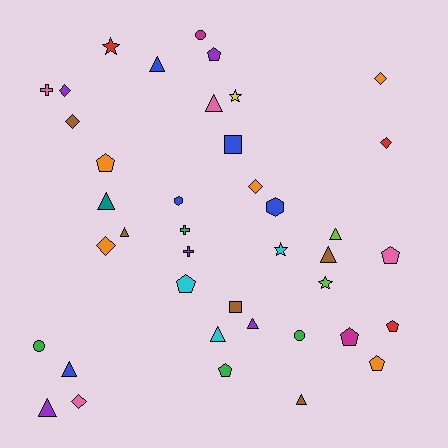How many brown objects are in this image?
There are 5 brown objects.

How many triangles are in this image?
There are 11 triangles.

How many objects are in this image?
There are 40 objects.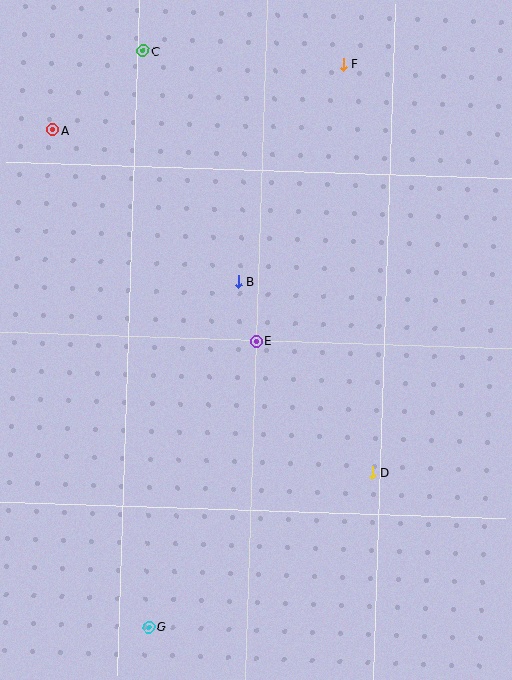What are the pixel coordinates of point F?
Point F is at (343, 64).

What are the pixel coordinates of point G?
Point G is at (149, 627).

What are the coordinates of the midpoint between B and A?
The midpoint between B and A is at (145, 206).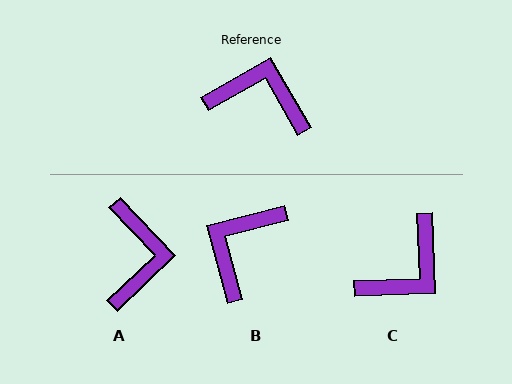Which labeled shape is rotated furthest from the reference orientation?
C, about 118 degrees away.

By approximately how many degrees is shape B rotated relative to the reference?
Approximately 75 degrees counter-clockwise.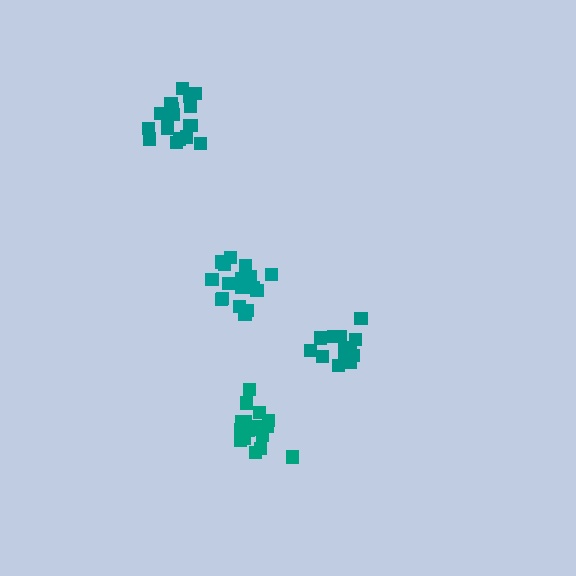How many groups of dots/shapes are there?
There are 4 groups.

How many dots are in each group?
Group 1: 18 dots, Group 2: 17 dots, Group 3: 18 dots, Group 4: 14 dots (67 total).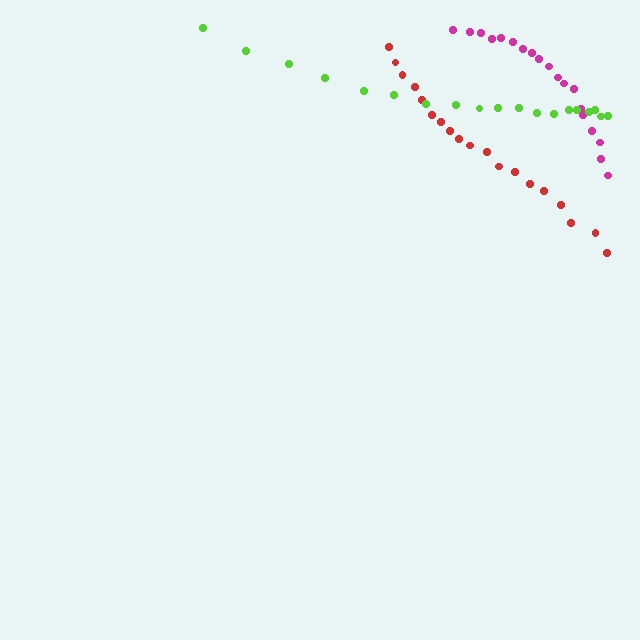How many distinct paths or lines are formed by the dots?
There are 3 distinct paths.